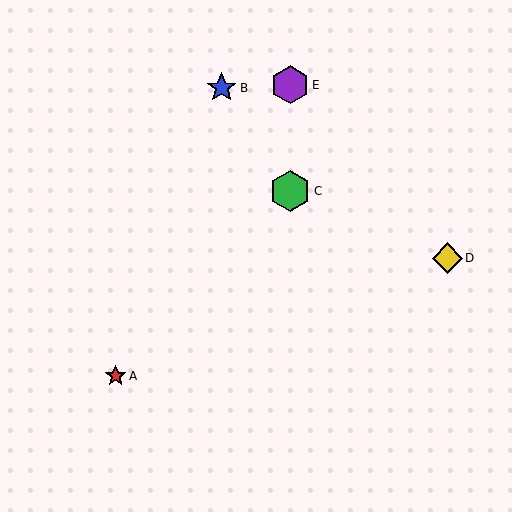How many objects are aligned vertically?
2 objects (C, E) are aligned vertically.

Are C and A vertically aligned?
No, C is at x≈290 and A is at x≈116.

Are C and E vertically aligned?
Yes, both are at x≈290.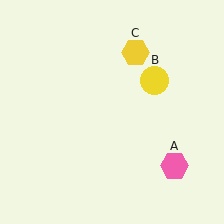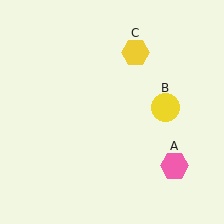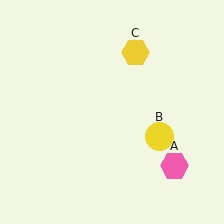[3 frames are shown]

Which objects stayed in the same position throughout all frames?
Pink hexagon (object A) and yellow hexagon (object C) remained stationary.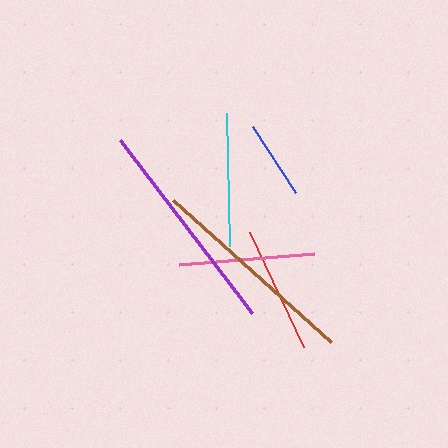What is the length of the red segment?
The red segment is approximately 127 pixels long.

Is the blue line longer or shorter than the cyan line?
The cyan line is longer than the blue line.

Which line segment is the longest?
The purple line is the longest at approximately 217 pixels.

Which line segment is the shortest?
The blue line is the shortest at approximately 78 pixels.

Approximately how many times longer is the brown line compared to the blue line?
The brown line is approximately 2.7 times the length of the blue line.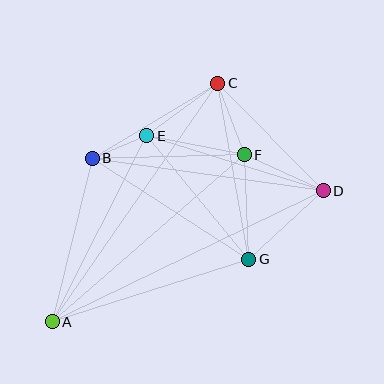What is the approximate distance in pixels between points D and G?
The distance between D and G is approximately 101 pixels.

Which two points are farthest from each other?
Points A and D are farthest from each other.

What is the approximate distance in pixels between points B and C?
The distance between B and C is approximately 146 pixels.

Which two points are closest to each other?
Points B and E are closest to each other.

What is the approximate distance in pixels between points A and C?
The distance between A and C is approximately 290 pixels.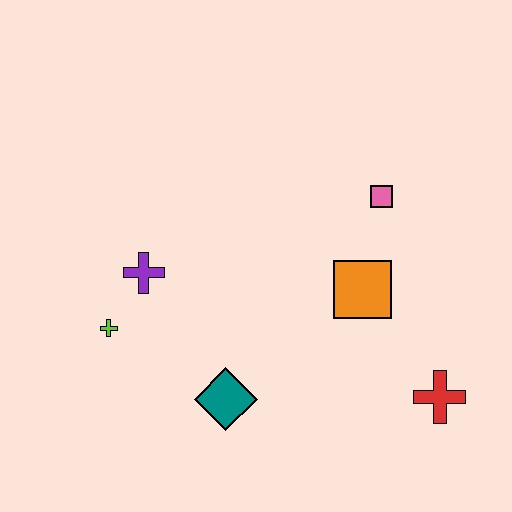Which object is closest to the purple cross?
The lime cross is closest to the purple cross.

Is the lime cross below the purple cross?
Yes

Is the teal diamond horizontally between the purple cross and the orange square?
Yes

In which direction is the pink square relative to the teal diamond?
The pink square is above the teal diamond.